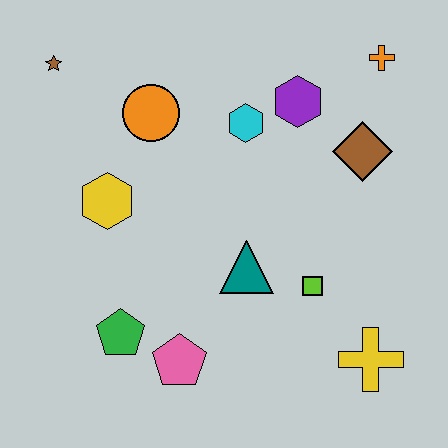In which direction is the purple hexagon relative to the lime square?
The purple hexagon is above the lime square.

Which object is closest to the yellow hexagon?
The orange circle is closest to the yellow hexagon.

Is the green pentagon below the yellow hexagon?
Yes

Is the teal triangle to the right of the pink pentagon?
Yes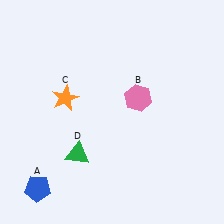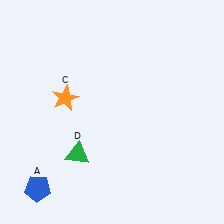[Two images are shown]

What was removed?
The pink hexagon (B) was removed in Image 2.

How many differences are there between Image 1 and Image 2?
There is 1 difference between the two images.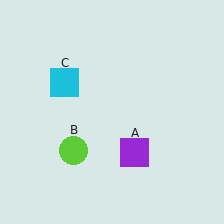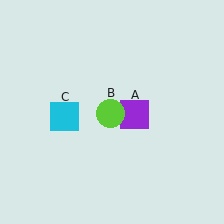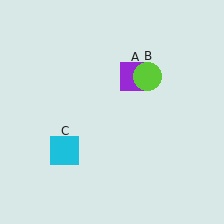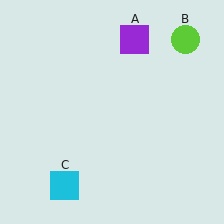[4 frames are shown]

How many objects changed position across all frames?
3 objects changed position: purple square (object A), lime circle (object B), cyan square (object C).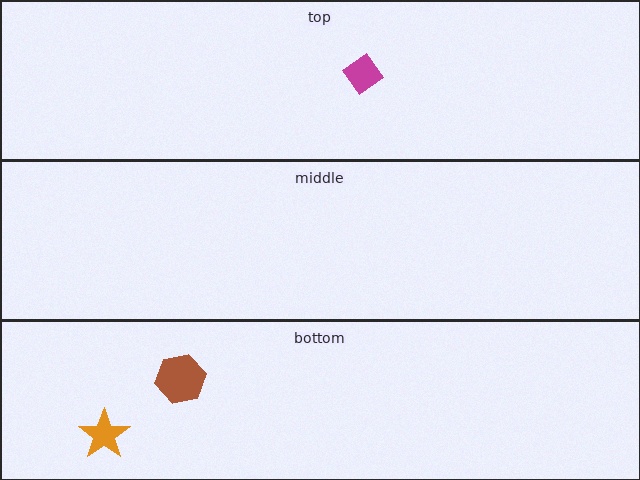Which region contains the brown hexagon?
The bottom region.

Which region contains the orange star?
The bottom region.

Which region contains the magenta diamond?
The top region.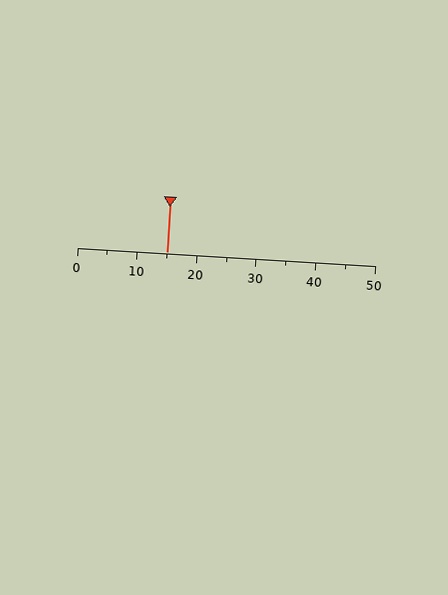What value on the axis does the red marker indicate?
The marker indicates approximately 15.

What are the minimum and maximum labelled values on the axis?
The axis runs from 0 to 50.